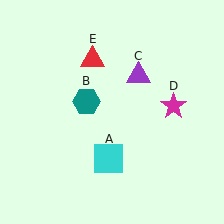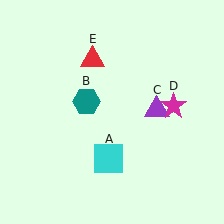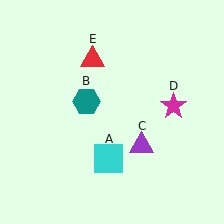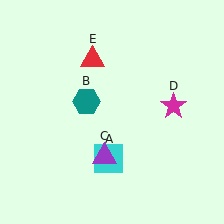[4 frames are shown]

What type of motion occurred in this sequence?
The purple triangle (object C) rotated clockwise around the center of the scene.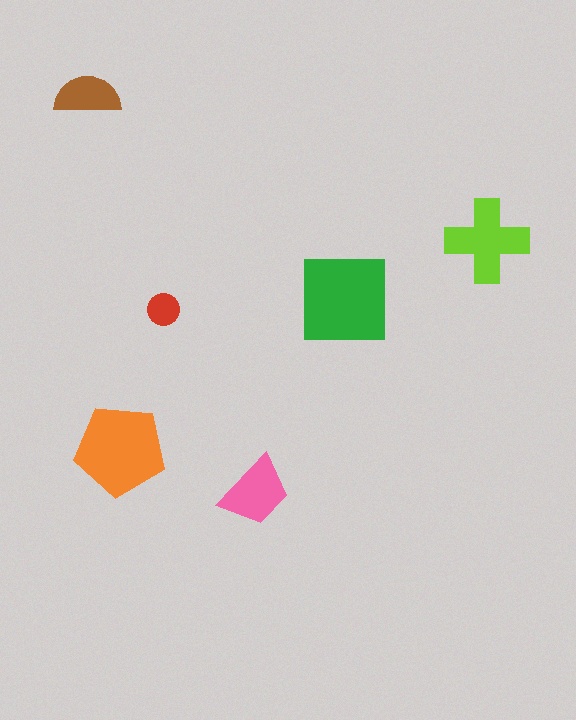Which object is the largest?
The green square.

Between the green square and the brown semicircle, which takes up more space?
The green square.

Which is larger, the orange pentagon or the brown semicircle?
The orange pentagon.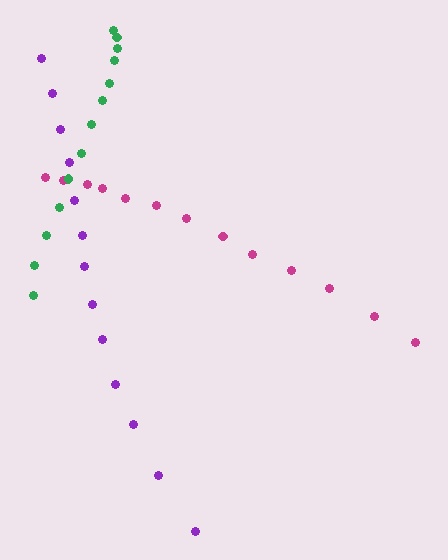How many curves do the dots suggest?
There are 3 distinct paths.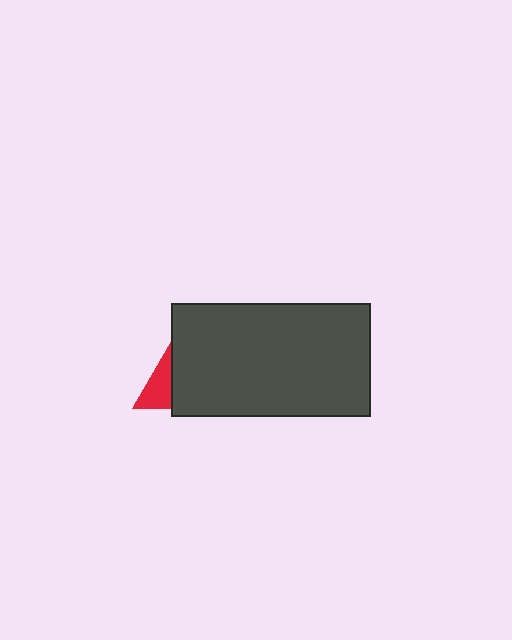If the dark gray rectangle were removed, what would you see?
You would see the complete red triangle.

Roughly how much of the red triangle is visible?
A small part of it is visible (roughly 31%).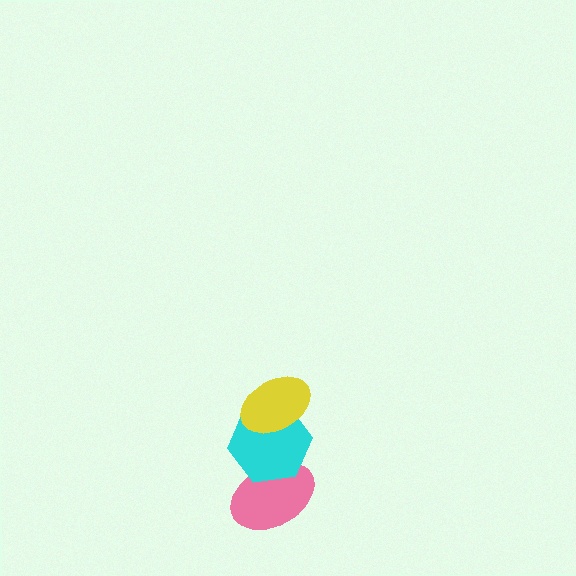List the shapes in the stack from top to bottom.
From top to bottom: the yellow ellipse, the cyan hexagon, the pink ellipse.